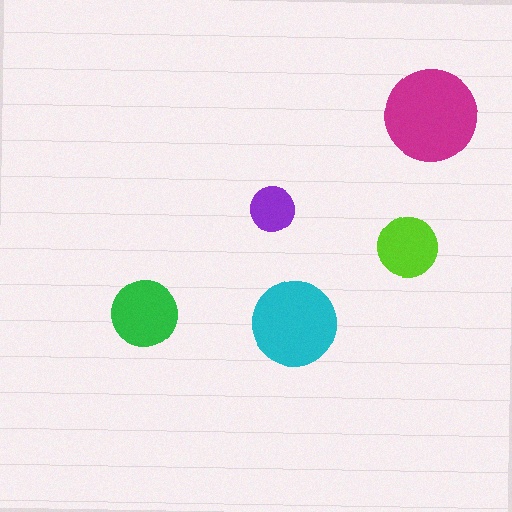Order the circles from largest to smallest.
the magenta one, the cyan one, the green one, the lime one, the purple one.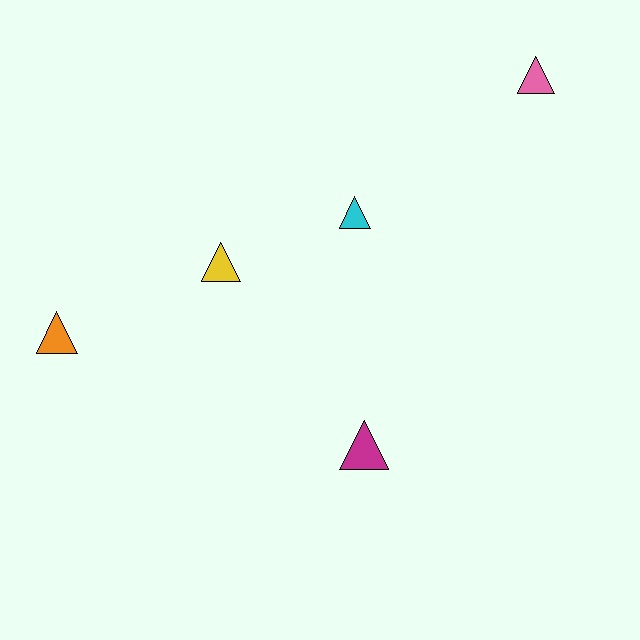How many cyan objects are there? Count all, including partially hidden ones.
There is 1 cyan object.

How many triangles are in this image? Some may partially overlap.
There are 5 triangles.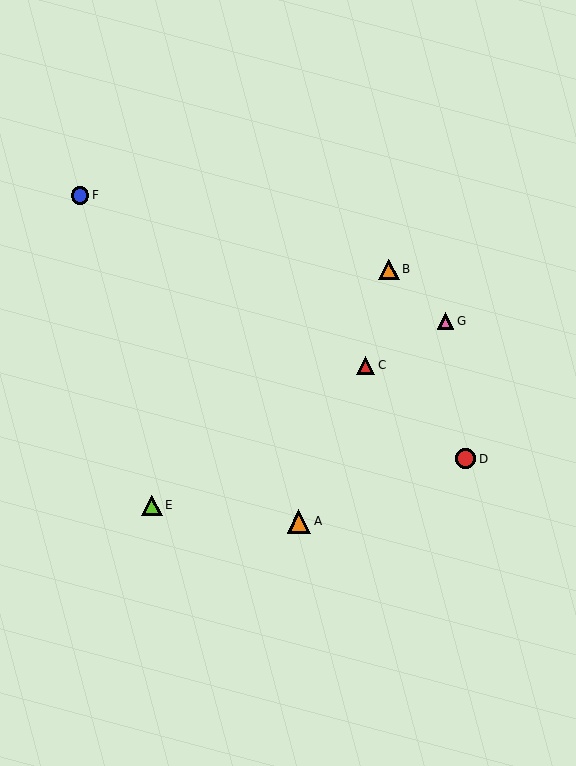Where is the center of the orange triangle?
The center of the orange triangle is at (389, 269).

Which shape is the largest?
The orange triangle (labeled A) is the largest.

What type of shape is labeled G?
Shape G is a pink triangle.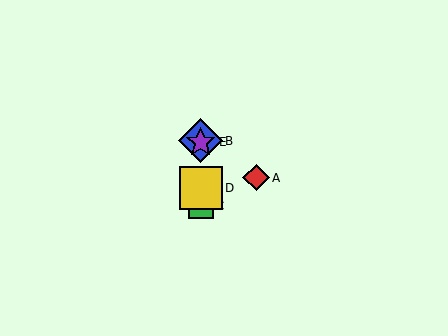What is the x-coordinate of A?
Object A is at x≈256.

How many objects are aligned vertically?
4 objects (B, C, D, E) are aligned vertically.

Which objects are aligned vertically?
Objects B, C, D, E are aligned vertically.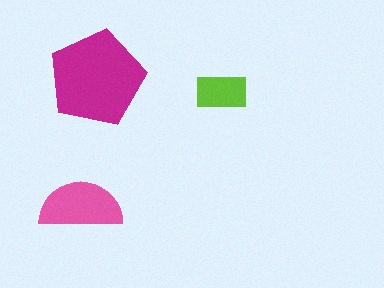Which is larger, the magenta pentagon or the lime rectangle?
The magenta pentagon.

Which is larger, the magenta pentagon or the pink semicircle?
The magenta pentagon.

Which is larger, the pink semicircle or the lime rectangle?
The pink semicircle.